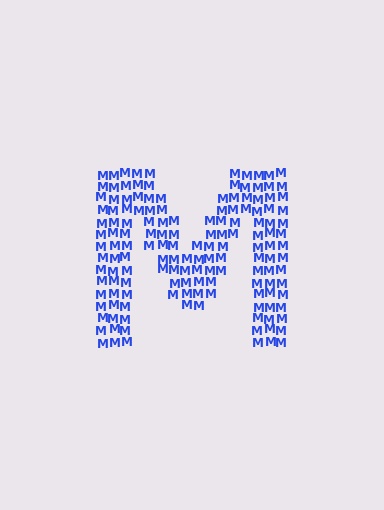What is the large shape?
The large shape is the letter M.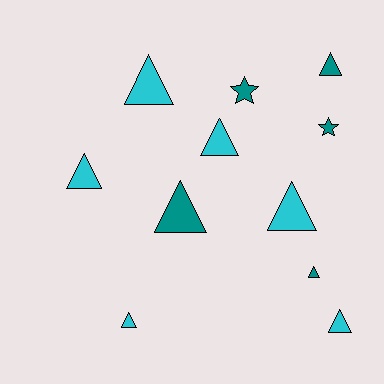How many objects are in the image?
There are 11 objects.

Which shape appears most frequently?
Triangle, with 9 objects.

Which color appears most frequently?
Cyan, with 6 objects.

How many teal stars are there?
There are 2 teal stars.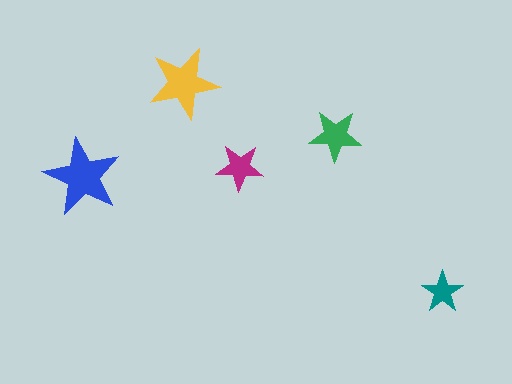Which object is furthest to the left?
The blue star is leftmost.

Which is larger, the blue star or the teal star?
The blue one.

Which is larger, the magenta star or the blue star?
The blue one.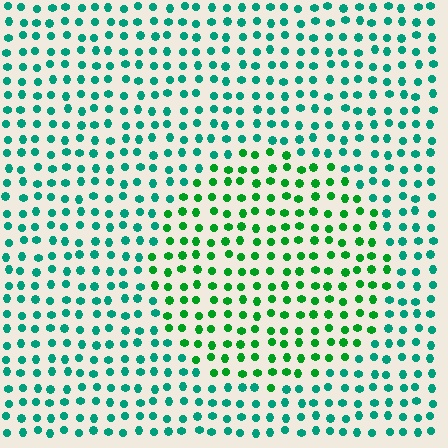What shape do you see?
I see a circle.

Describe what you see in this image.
The image is filled with small teal elements in a uniform arrangement. A circle-shaped region is visible where the elements are tinted to a slightly different hue, forming a subtle color boundary.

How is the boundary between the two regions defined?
The boundary is defined purely by a slight shift in hue (about 35 degrees). Spacing, size, and orientation are identical on both sides.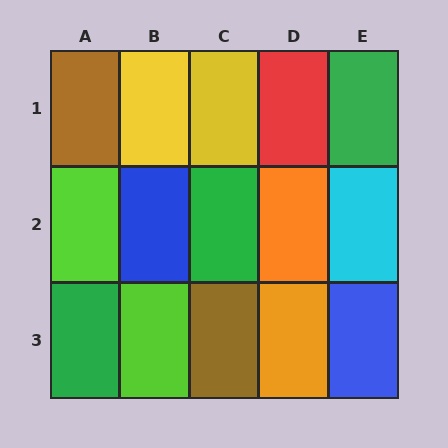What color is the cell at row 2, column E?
Cyan.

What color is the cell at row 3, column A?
Green.